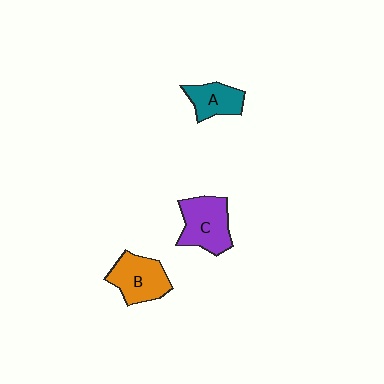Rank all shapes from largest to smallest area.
From largest to smallest: C (purple), B (orange), A (teal).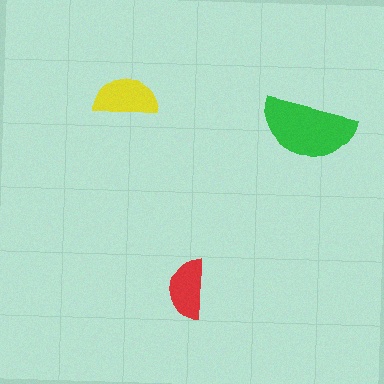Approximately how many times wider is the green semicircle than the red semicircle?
About 1.5 times wider.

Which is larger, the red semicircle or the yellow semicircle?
The yellow one.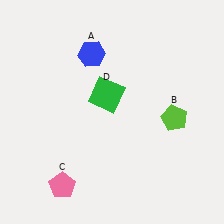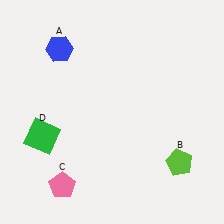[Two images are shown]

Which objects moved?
The objects that moved are: the blue hexagon (A), the lime pentagon (B), the green square (D).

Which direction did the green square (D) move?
The green square (D) moved left.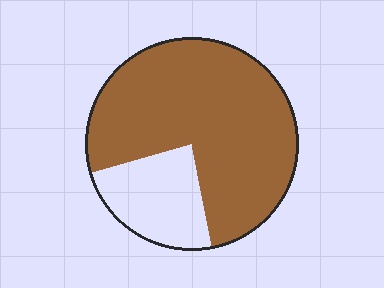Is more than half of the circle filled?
Yes.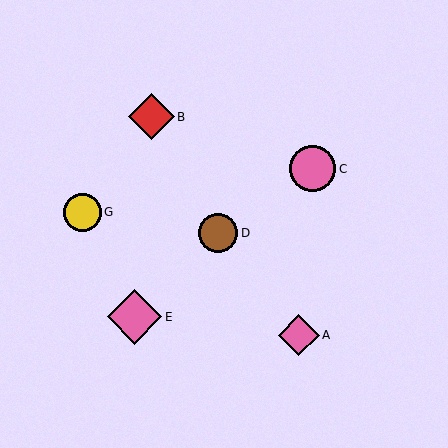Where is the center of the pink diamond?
The center of the pink diamond is at (299, 335).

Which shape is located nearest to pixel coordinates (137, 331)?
The pink diamond (labeled E) at (134, 317) is nearest to that location.